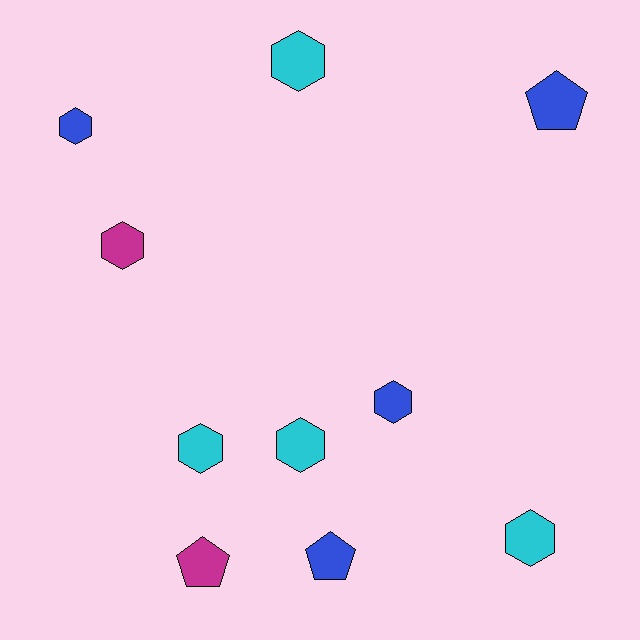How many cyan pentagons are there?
There are no cyan pentagons.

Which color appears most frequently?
Blue, with 4 objects.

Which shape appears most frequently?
Hexagon, with 7 objects.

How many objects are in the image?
There are 10 objects.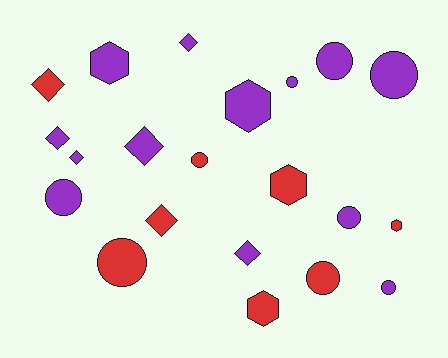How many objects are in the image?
There are 21 objects.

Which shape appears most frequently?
Circle, with 9 objects.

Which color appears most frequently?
Purple, with 13 objects.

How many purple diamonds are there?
There are 5 purple diamonds.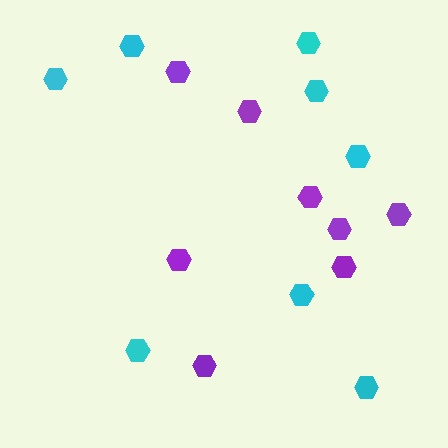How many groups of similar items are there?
There are 2 groups: one group of cyan hexagons (8) and one group of purple hexagons (8).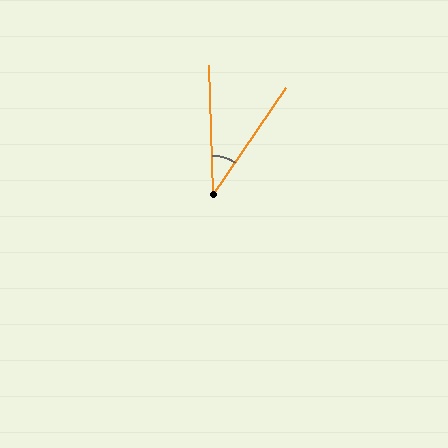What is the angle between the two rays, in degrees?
Approximately 36 degrees.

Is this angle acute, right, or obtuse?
It is acute.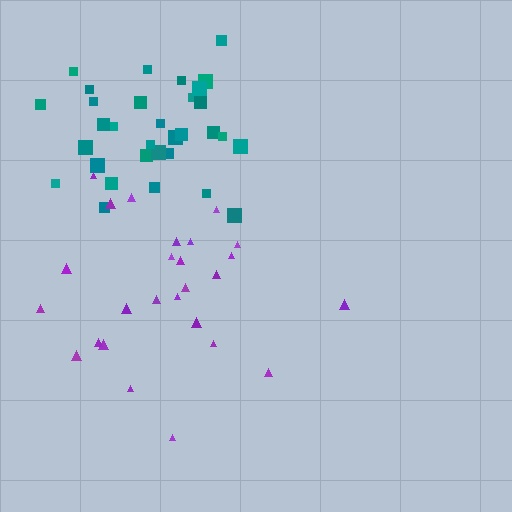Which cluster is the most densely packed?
Teal.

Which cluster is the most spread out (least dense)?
Purple.